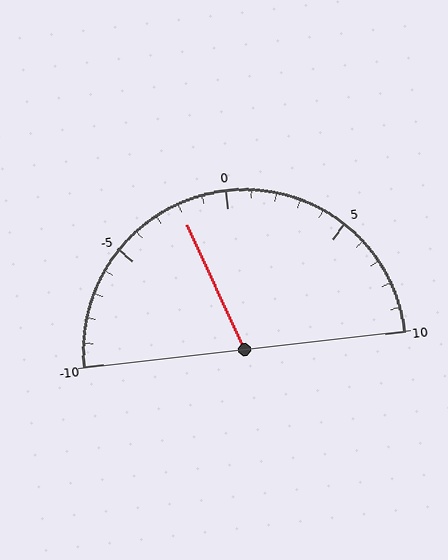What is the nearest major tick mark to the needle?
The nearest major tick mark is 0.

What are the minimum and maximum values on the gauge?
The gauge ranges from -10 to 10.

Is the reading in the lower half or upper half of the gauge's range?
The reading is in the lower half of the range (-10 to 10).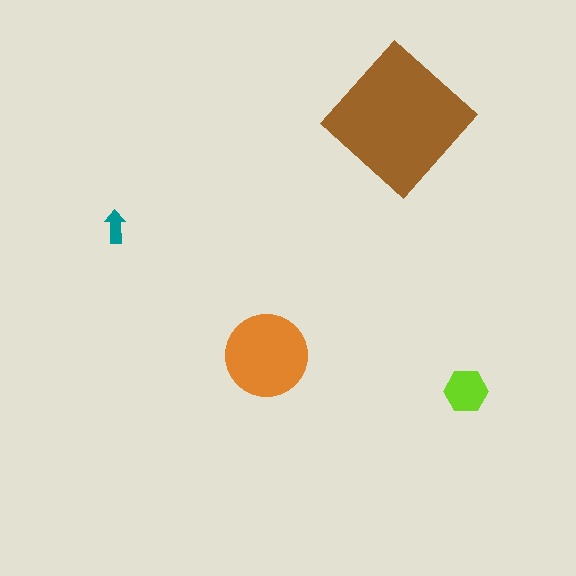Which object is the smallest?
The teal arrow.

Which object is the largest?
The brown diamond.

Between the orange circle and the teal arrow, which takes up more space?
The orange circle.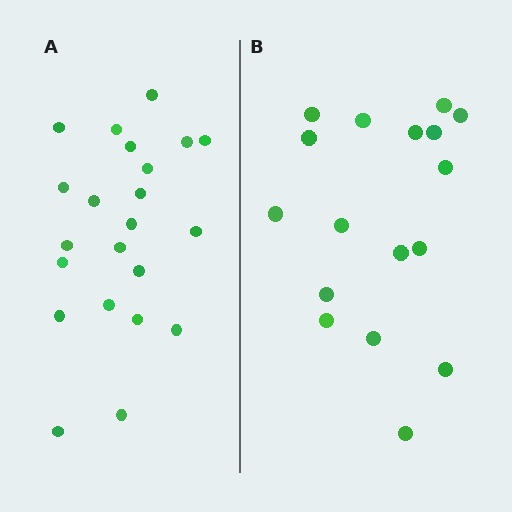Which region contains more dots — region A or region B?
Region A (the left region) has more dots.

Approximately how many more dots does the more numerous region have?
Region A has about 5 more dots than region B.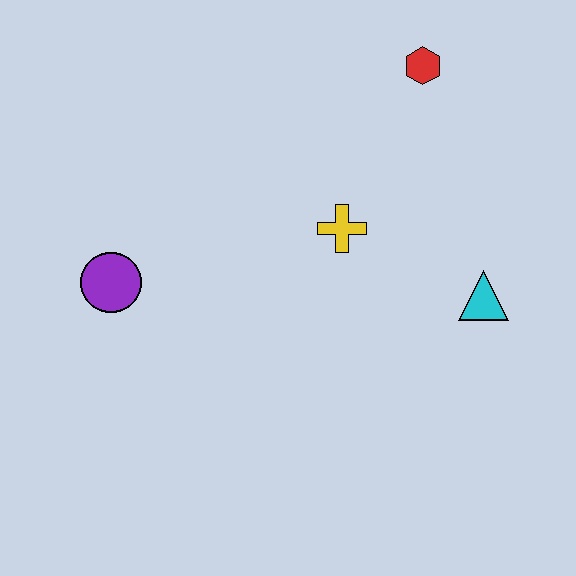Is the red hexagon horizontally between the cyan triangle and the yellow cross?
Yes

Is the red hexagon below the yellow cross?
No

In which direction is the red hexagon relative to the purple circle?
The red hexagon is to the right of the purple circle.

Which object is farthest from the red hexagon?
The purple circle is farthest from the red hexagon.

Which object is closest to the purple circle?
The yellow cross is closest to the purple circle.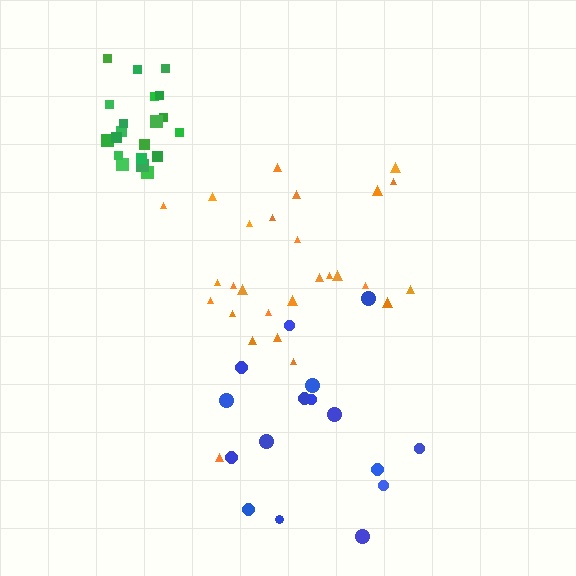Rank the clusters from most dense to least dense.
green, orange, blue.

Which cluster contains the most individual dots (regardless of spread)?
Orange (27).